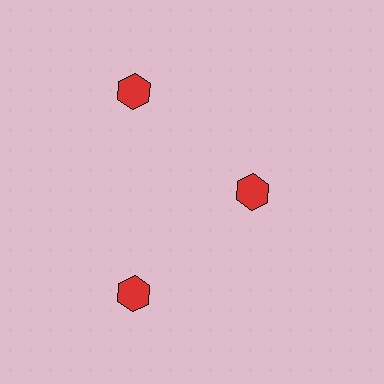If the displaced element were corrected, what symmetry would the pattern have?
It would have 3-fold rotational symmetry — the pattern would map onto itself every 120 degrees.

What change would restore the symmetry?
The symmetry would be restored by moving it outward, back onto the ring so that all 3 hexagons sit at equal angles and equal distance from the center.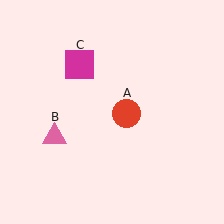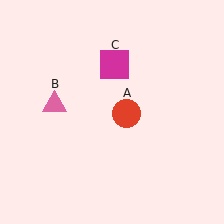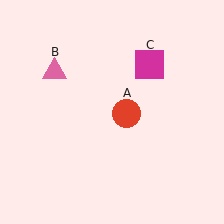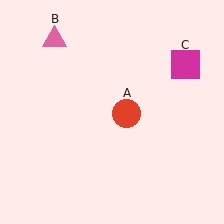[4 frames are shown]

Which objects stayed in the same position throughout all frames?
Red circle (object A) remained stationary.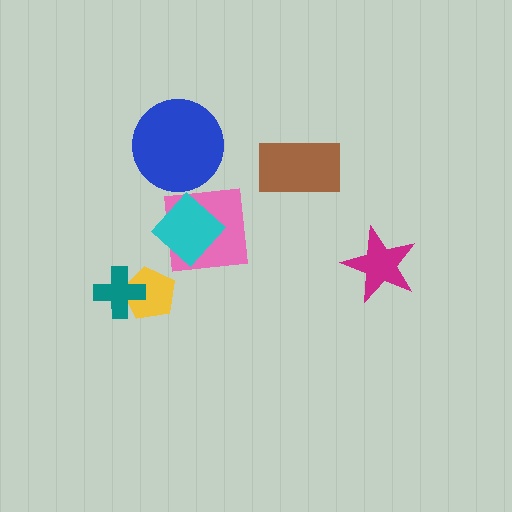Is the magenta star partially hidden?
No, no other shape covers it.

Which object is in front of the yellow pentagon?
The teal cross is in front of the yellow pentagon.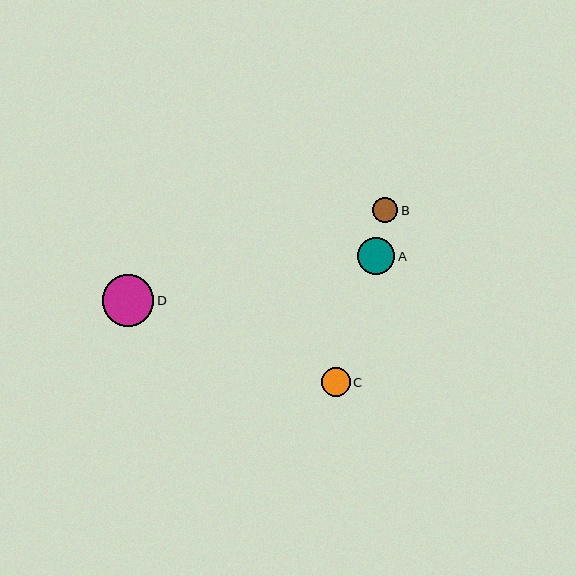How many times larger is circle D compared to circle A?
Circle D is approximately 1.4 times the size of circle A.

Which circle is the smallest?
Circle B is the smallest with a size of approximately 25 pixels.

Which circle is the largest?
Circle D is the largest with a size of approximately 51 pixels.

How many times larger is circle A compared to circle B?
Circle A is approximately 1.5 times the size of circle B.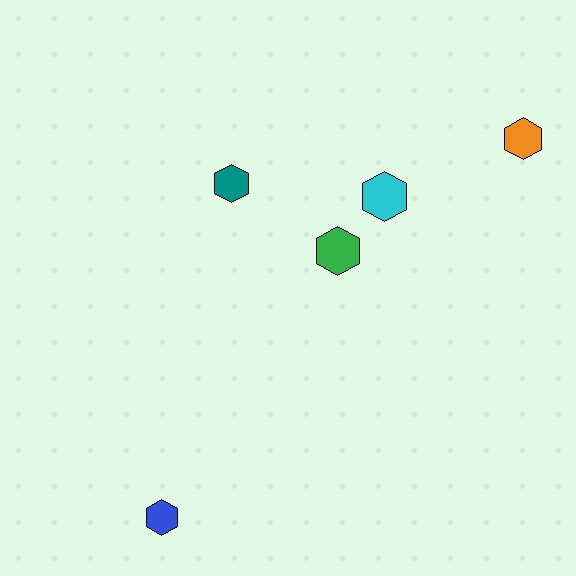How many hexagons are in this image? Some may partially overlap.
There are 5 hexagons.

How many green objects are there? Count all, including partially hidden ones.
There is 1 green object.